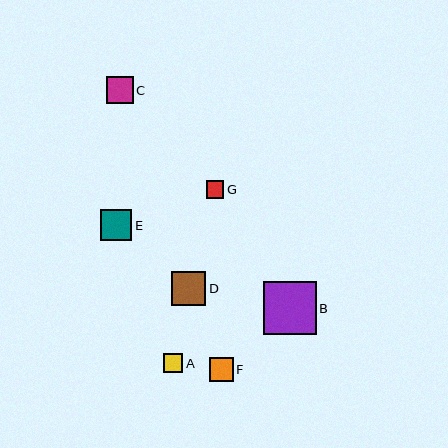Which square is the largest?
Square B is the largest with a size of approximately 52 pixels.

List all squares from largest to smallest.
From largest to smallest: B, D, E, C, F, A, G.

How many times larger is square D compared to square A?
Square D is approximately 1.8 times the size of square A.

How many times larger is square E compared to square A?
Square E is approximately 1.7 times the size of square A.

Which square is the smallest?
Square G is the smallest with a size of approximately 17 pixels.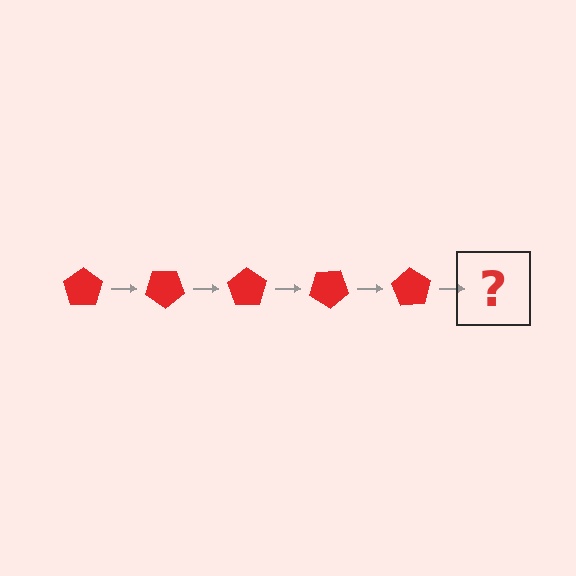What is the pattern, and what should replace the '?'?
The pattern is that the pentagon rotates 35 degrees each step. The '?' should be a red pentagon rotated 175 degrees.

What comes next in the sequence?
The next element should be a red pentagon rotated 175 degrees.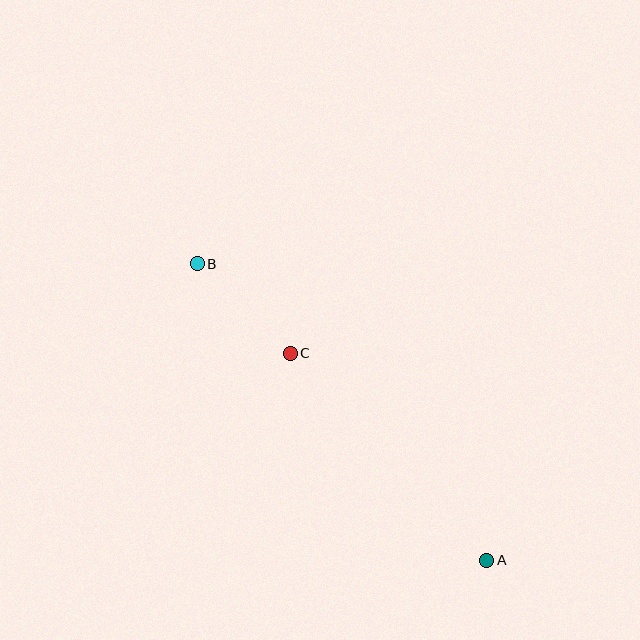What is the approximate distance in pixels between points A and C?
The distance between A and C is approximately 284 pixels.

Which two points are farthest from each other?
Points A and B are farthest from each other.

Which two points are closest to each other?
Points B and C are closest to each other.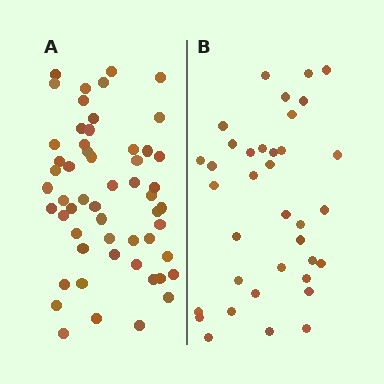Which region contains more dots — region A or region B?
Region A (the left region) has more dots.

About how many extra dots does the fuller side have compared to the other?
Region A has approximately 20 more dots than region B.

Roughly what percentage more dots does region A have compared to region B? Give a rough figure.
About 55% more.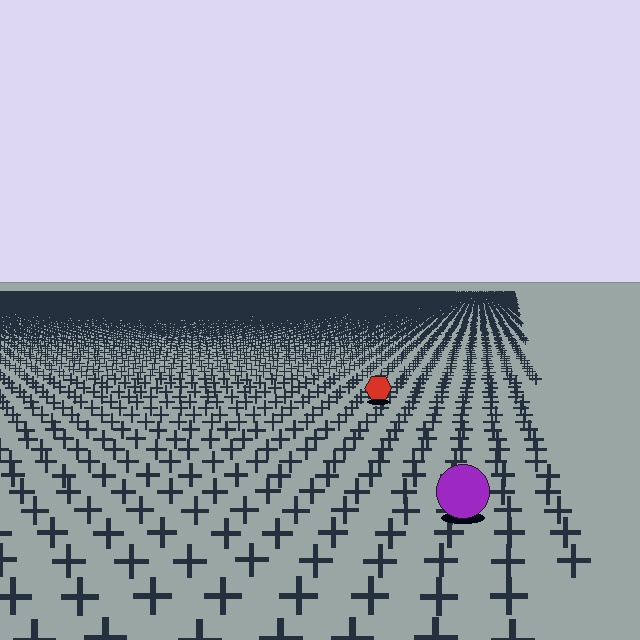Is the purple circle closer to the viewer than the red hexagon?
Yes. The purple circle is closer — you can tell from the texture gradient: the ground texture is coarser near it.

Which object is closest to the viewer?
The purple circle is closest. The texture marks near it are larger and more spread out.